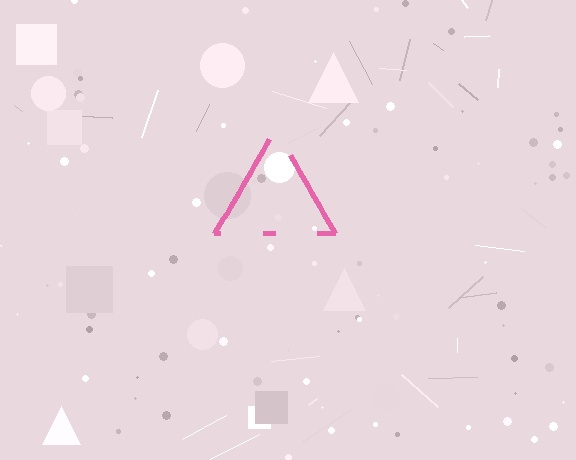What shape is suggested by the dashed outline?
The dashed outline suggests a triangle.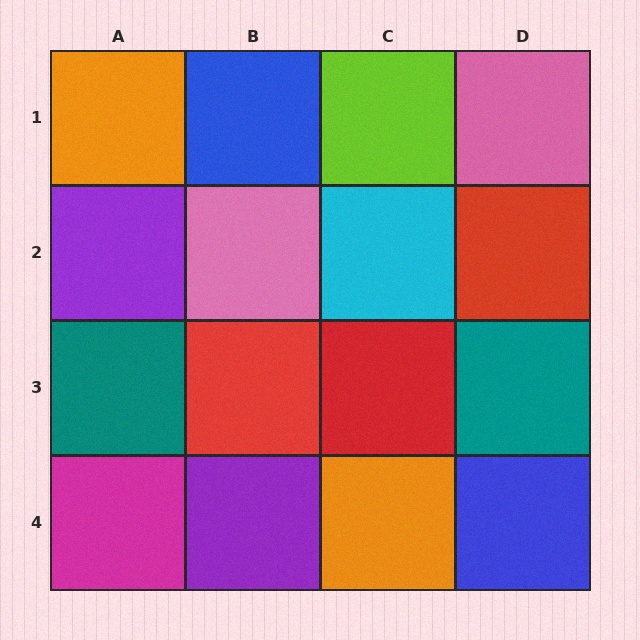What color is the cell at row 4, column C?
Orange.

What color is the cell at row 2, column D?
Red.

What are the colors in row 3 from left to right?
Teal, red, red, teal.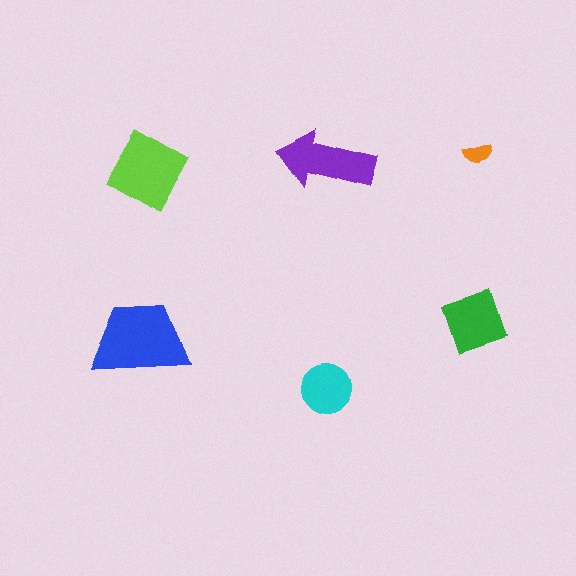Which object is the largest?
The blue trapezoid.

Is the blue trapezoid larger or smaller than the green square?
Larger.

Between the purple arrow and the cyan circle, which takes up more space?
The purple arrow.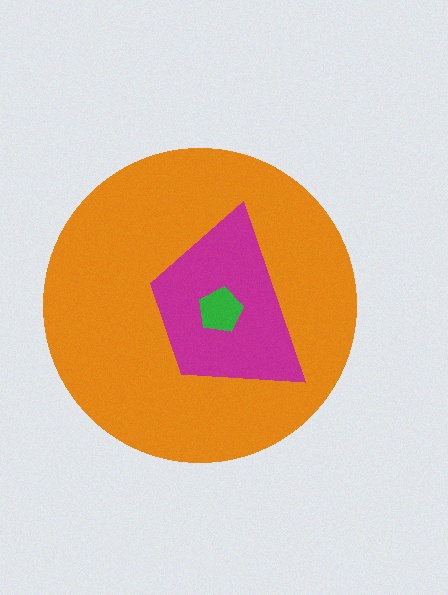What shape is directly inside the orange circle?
The magenta trapezoid.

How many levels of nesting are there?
3.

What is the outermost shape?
The orange circle.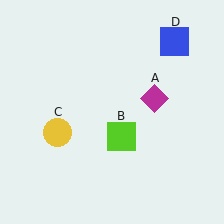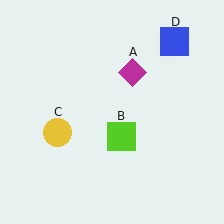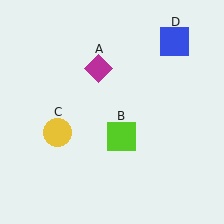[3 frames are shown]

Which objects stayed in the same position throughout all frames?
Lime square (object B) and yellow circle (object C) and blue square (object D) remained stationary.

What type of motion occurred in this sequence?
The magenta diamond (object A) rotated counterclockwise around the center of the scene.